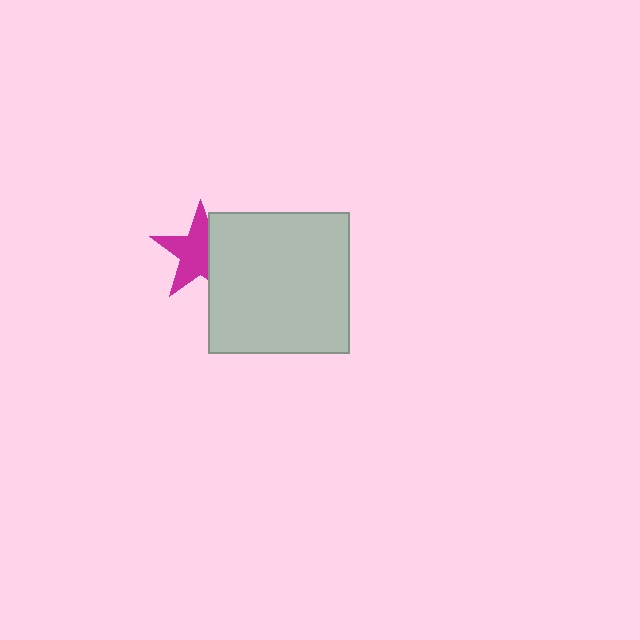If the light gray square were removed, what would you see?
You would see the complete magenta star.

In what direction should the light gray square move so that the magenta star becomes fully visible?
The light gray square should move right. That is the shortest direction to clear the overlap and leave the magenta star fully visible.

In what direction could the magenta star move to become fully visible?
The magenta star could move left. That would shift it out from behind the light gray square entirely.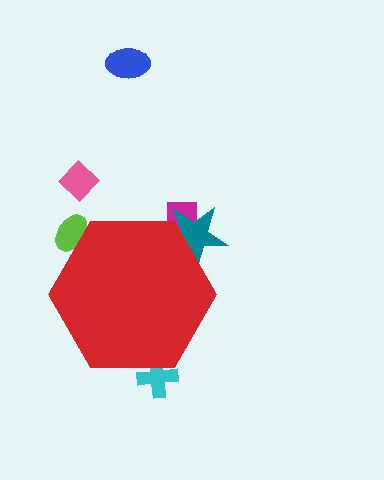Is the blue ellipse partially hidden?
No, the blue ellipse is fully visible.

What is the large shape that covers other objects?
A red hexagon.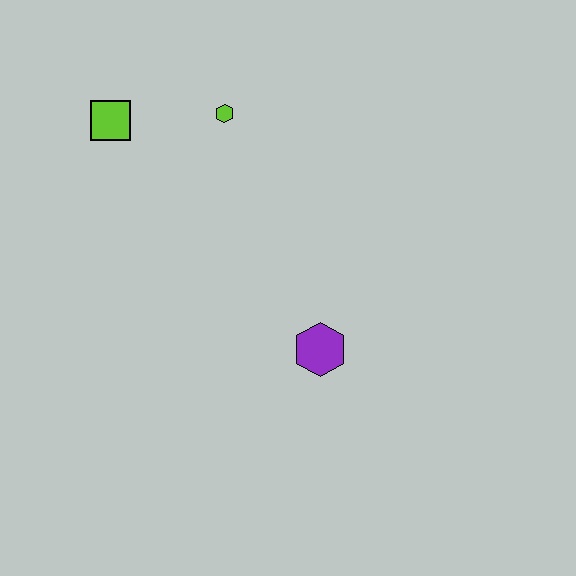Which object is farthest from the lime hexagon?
The purple hexagon is farthest from the lime hexagon.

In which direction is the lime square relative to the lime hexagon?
The lime square is to the left of the lime hexagon.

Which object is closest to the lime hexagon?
The lime square is closest to the lime hexagon.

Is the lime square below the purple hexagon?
No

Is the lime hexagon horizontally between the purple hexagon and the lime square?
Yes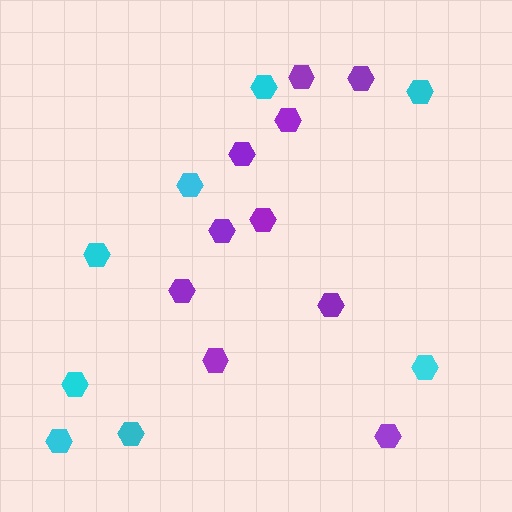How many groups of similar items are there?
There are 2 groups: one group of cyan hexagons (8) and one group of purple hexagons (10).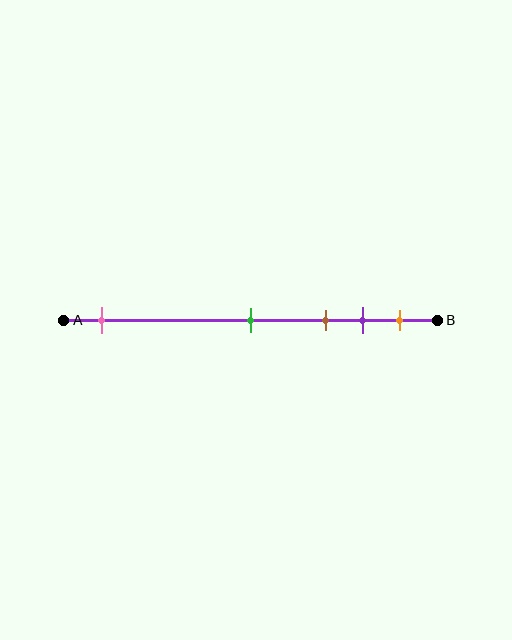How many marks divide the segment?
There are 5 marks dividing the segment.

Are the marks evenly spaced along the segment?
No, the marks are not evenly spaced.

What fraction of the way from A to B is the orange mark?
The orange mark is approximately 90% (0.9) of the way from A to B.